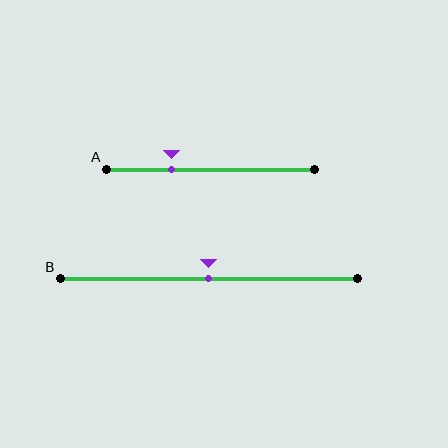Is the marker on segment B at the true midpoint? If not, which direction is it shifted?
Yes, the marker on segment B is at the true midpoint.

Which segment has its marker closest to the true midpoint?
Segment B has its marker closest to the true midpoint.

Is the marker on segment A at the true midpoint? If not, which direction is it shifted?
No, the marker on segment A is shifted to the left by about 19% of the segment length.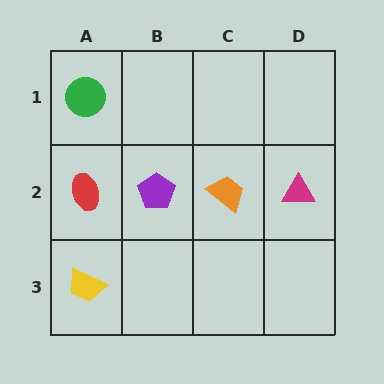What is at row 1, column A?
A green circle.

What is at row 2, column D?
A magenta triangle.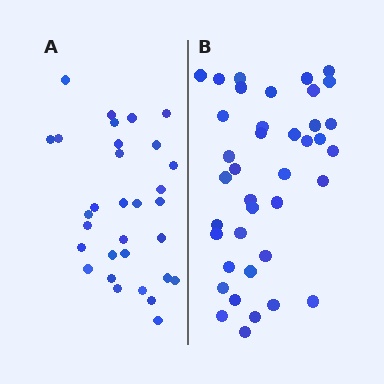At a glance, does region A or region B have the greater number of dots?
Region B (the right region) has more dots.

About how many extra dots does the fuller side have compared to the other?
Region B has roughly 8 or so more dots than region A.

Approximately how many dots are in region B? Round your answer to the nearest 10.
About 40 dots. (The exact count is 39, which rounds to 40.)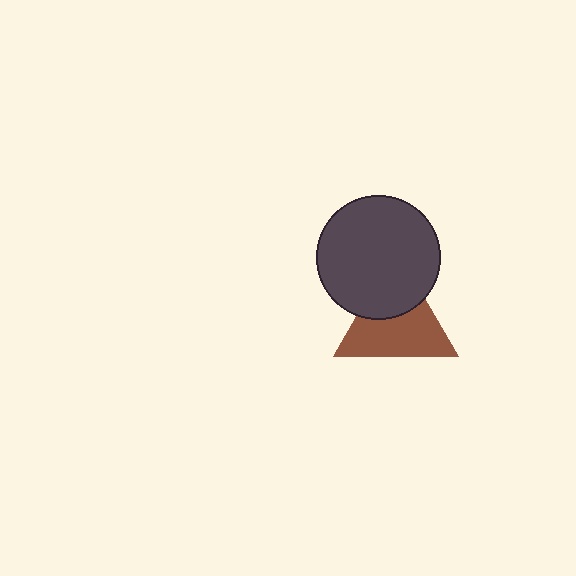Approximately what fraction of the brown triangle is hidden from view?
Roughly 36% of the brown triangle is hidden behind the dark gray circle.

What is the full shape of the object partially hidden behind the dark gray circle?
The partially hidden object is a brown triangle.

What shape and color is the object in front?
The object in front is a dark gray circle.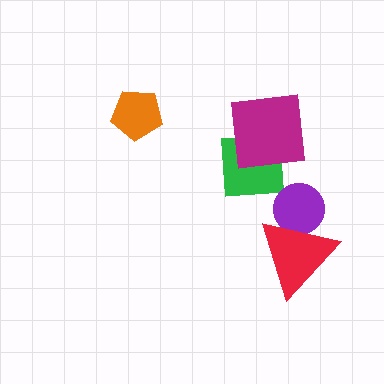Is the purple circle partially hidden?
Yes, it is partially covered by another shape.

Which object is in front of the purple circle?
The red triangle is in front of the purple circle.